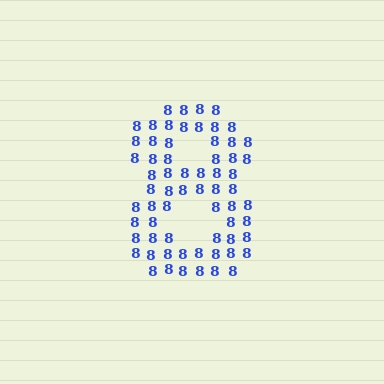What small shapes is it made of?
It is made of small digit 8's.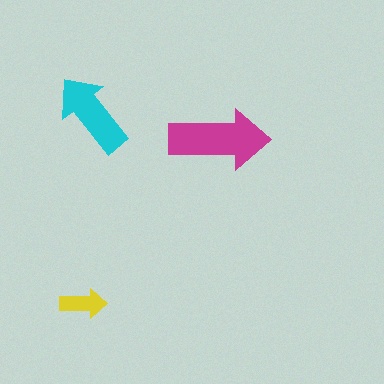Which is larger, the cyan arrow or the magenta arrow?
The magenta one.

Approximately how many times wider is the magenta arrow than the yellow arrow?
About 2 times wider.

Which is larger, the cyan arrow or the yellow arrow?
The cyan one.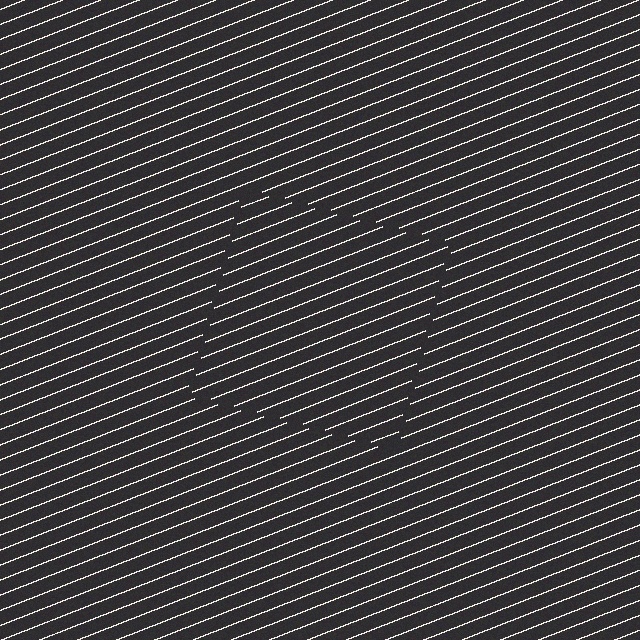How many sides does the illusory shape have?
4 sides — the line-ends trace a square.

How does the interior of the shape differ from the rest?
The interior of the shape contains the same grating, shifted by half a period — the contour is defined by the phase discontinuity where line-ends from the inner and outer gratings abut.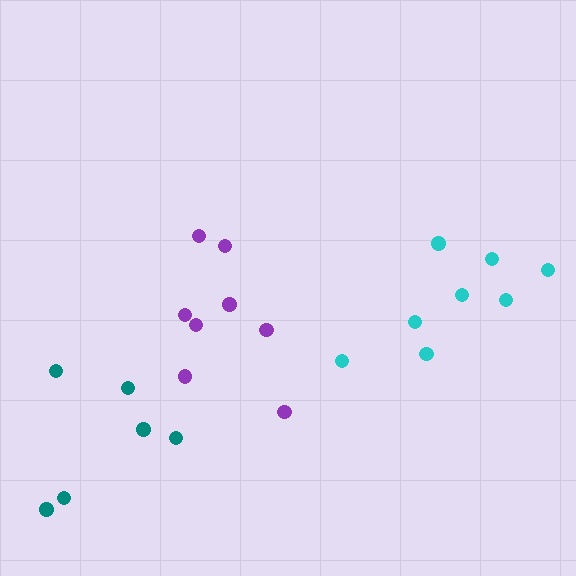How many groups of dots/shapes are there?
There are 3 groups.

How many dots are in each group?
Group 1: 8 dots, Group 2: 8 dots, Group 3: 6 dots (22 total).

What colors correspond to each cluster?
The clusters are colored: purple, cyan, teal.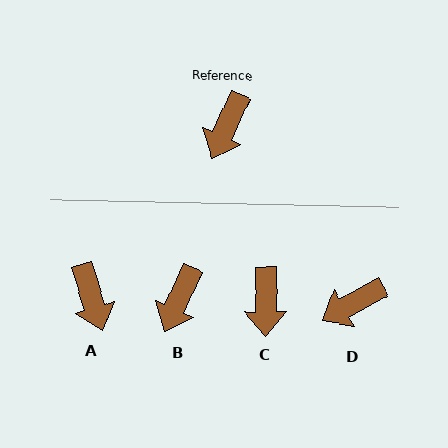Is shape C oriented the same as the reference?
No, it is off by about 24 degrees.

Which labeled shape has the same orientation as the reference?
B.